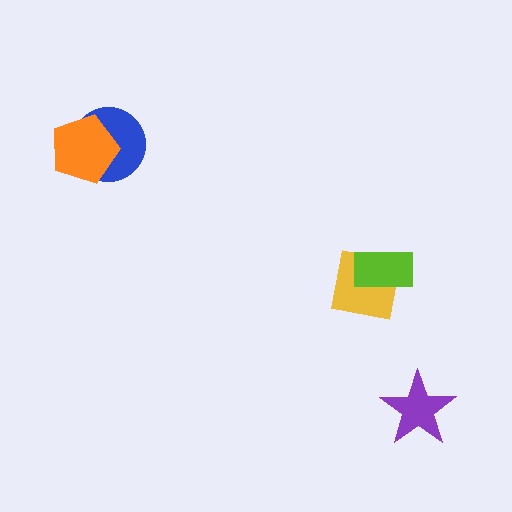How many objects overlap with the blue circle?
1 object overlaps with the blue circle.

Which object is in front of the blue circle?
The orange pentagon is in front of the blue circle.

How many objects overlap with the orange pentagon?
1 object overlaps with the orange pentagon.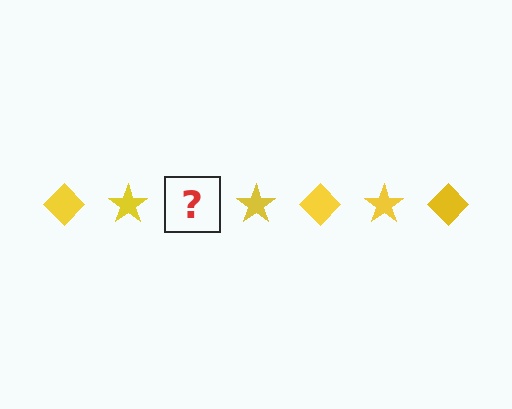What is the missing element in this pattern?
The missing element is a yellow diamond.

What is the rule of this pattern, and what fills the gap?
The rule is that the pattern cycles through diamond, star shapes in yellow. The gap should be filled with a yellow diamond.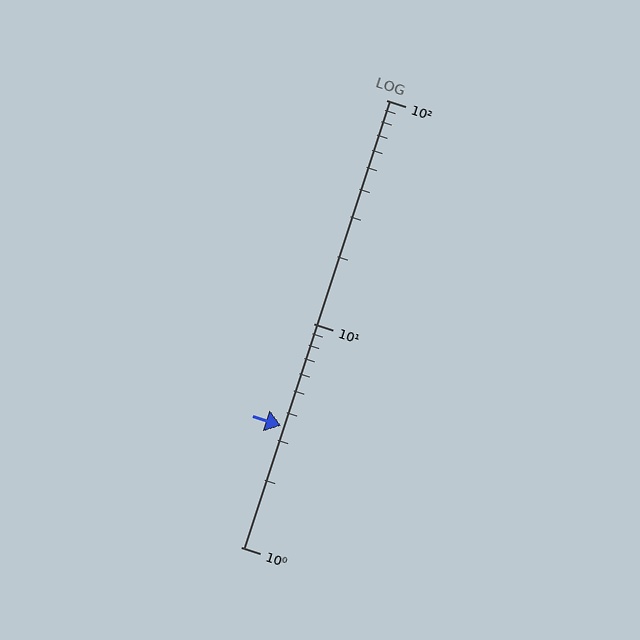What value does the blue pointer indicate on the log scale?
The pointer indicates approximately 3.5.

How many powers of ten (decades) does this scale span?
The scale spans 2 decades, from 1 to 100.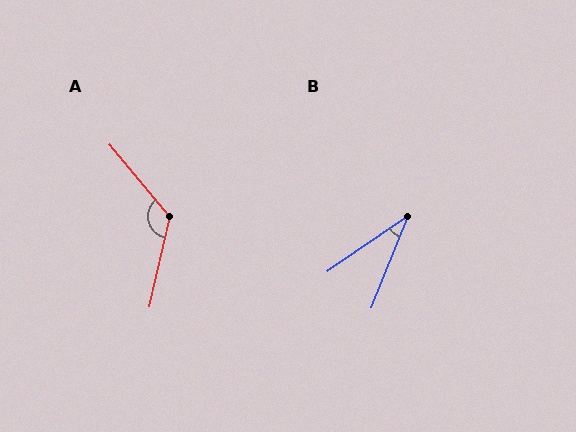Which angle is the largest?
A, at approximately 127 degrees.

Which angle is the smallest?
B, at approximately 34 degrees.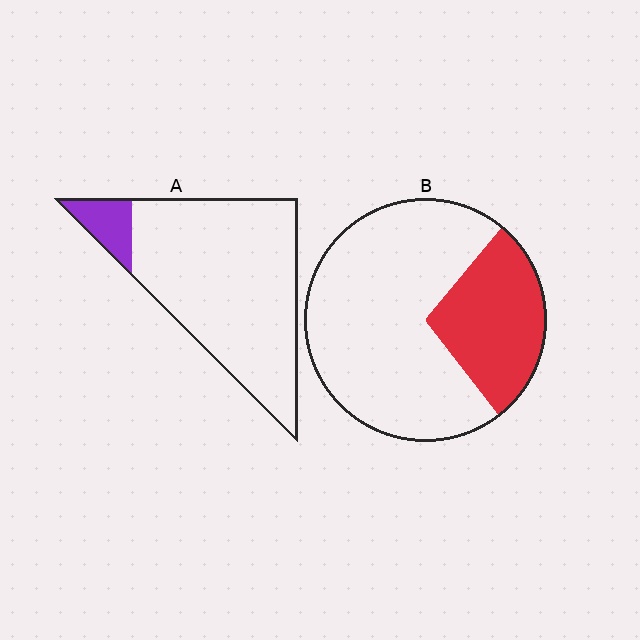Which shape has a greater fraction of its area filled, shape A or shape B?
Shape B.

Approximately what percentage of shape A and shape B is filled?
A is approximately 10% and B is approximately 30%.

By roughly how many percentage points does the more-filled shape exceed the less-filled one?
By roughly 20 percentage points (B over A).